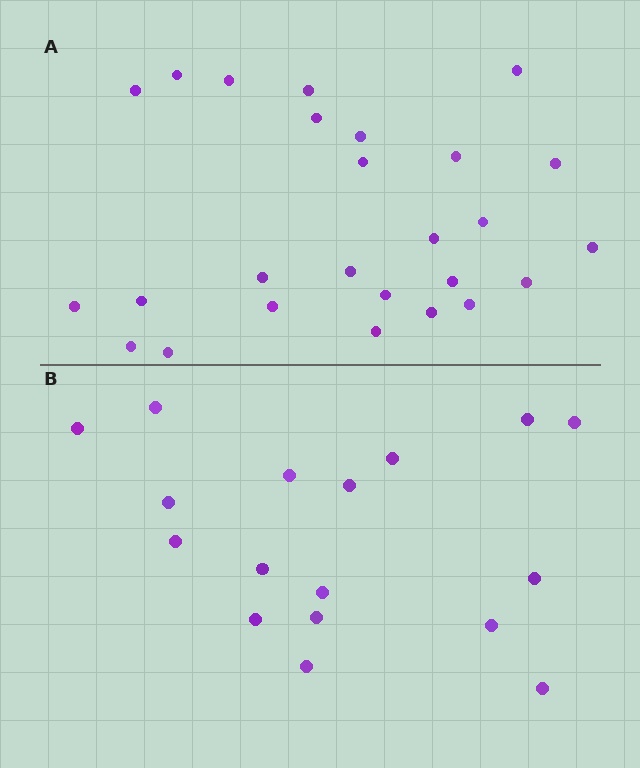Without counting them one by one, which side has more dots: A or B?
Region A (the top region) has more dots.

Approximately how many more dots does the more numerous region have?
Region A has roughly 8 or so more dots than region B.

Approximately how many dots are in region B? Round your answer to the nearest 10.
About 20 dots. (The exact count is 17, which rounds to 20.)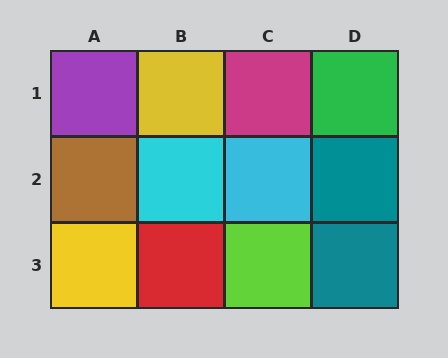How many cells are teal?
2 cells are teal.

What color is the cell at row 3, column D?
Teal.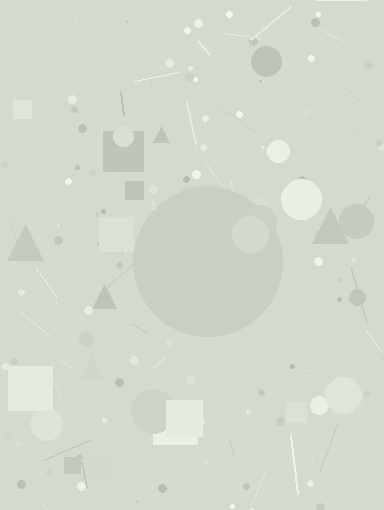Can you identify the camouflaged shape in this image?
The camouflaged shape is a circle.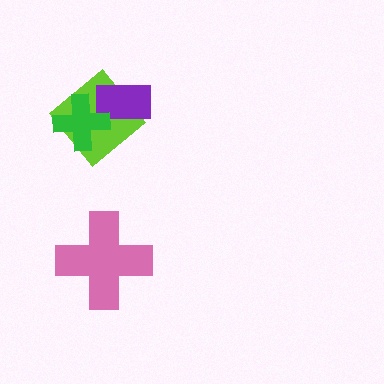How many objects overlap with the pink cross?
0 objects overlap with the pink cross.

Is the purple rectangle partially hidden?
Yes, it is partially covered by another shape.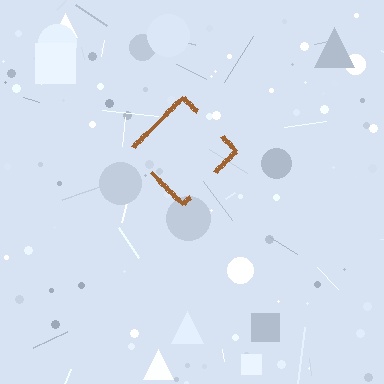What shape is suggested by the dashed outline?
The dashed outline suggests a diamond.